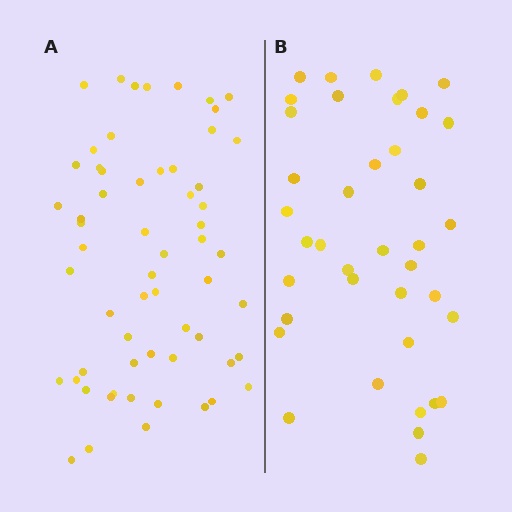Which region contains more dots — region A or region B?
Region A (the left region) has more dots.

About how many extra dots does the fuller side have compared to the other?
Region A has approximately 20 more dots than region B.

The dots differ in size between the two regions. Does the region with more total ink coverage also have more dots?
No. Region B has more total ink coverage because its dots are larger, but region A actually contains more individual dots. Total area can be misleading — the number of items is what matters here.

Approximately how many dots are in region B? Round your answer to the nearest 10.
About 40 dots. (The exact count is 39, which rounds to 40.)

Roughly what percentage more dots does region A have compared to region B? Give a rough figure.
About 55% more.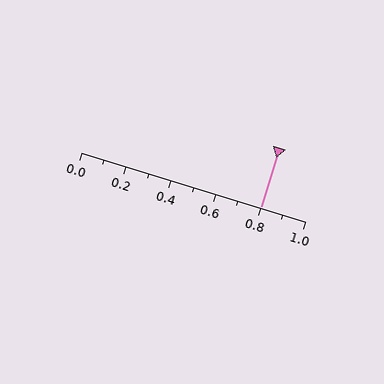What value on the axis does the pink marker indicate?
The marker indicates approximately 0.8.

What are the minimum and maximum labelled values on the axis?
The axis runs from 0.0 to 1.0.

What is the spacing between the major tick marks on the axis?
The major ticks are spaced 0.2 apart.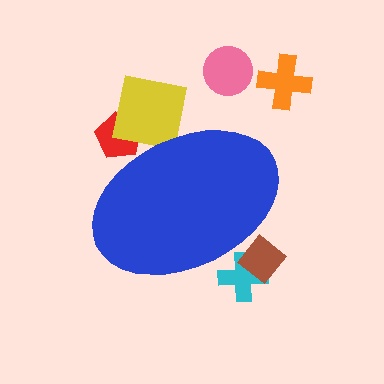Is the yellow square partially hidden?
Yes, the yellow square is partially hidden behind the blue ellipse.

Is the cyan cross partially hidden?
Yes, the cyan cross is partially hidden behind the blue ellipse.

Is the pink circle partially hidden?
No, the pink circle is fully visible.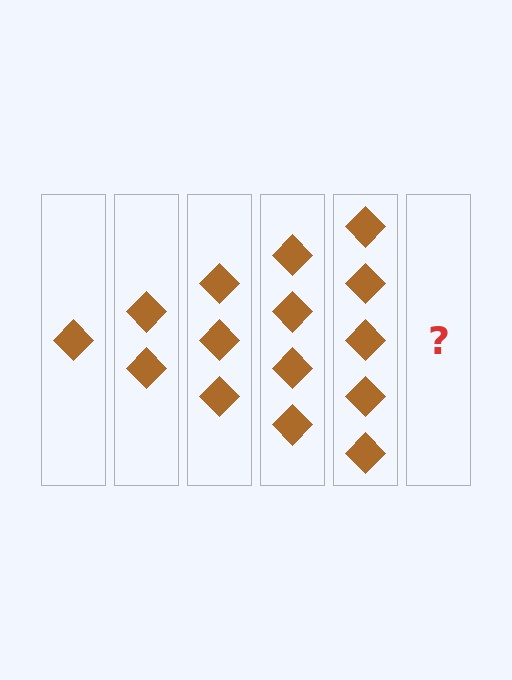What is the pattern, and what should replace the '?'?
The pattern is that each step adds one more diamond. The '?' should be 6 diamonds.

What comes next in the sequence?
The next element should be 6 diamonds.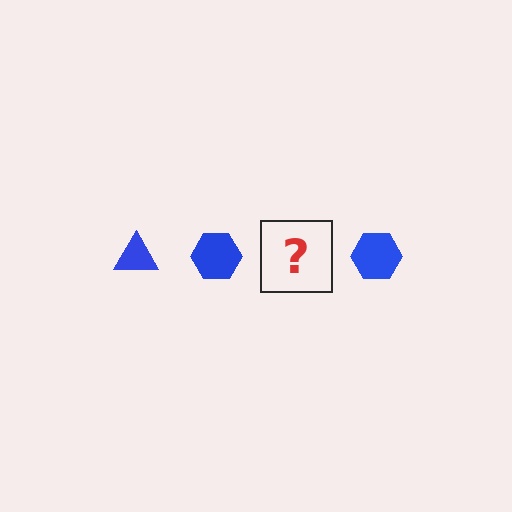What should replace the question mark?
The question mark should be replaced with a blue triangle.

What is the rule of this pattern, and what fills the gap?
The rule is that the pattern cycles through triangle, hexagon shapes in blue. The gap should be filled with a blue triangle.